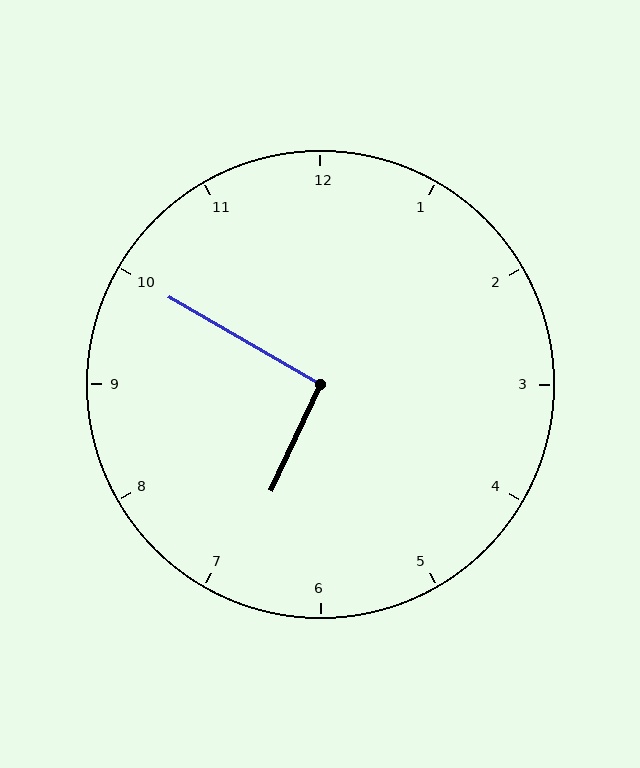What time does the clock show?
6:50.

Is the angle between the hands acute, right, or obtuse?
It is right.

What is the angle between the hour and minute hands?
Approximately 95 degrees.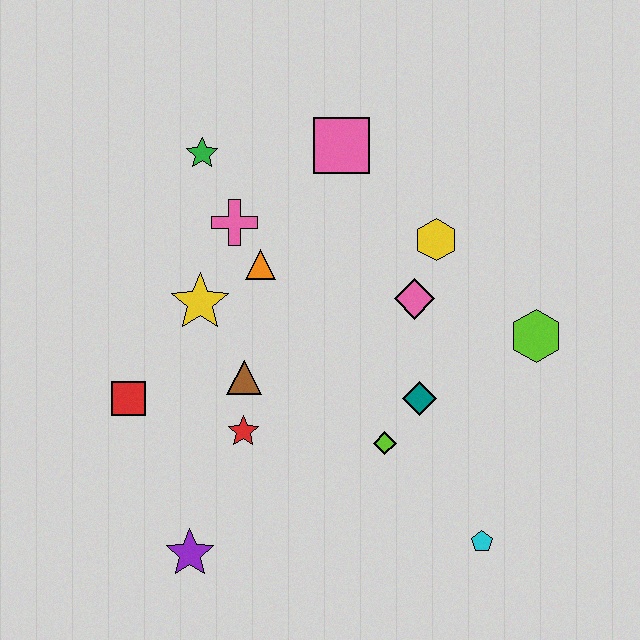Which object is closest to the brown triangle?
The red star is closest to the brown triangle.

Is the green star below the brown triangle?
No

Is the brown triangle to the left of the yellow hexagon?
Yes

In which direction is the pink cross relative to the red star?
The pink cross is above the red star.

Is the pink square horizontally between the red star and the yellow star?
No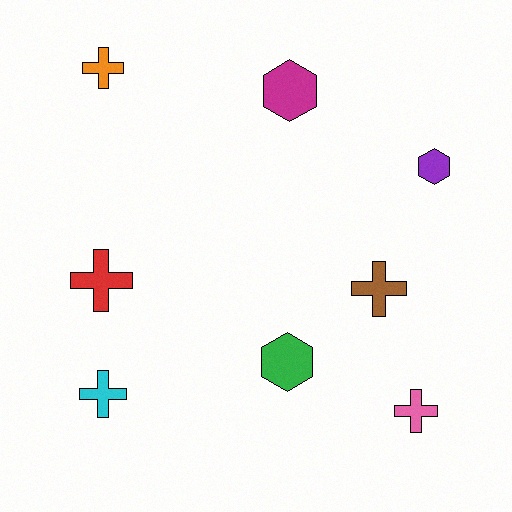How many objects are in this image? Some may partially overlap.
There are 8 objects.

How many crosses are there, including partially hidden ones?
There are 5 crosses.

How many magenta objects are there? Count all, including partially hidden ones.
There is 1 magenta object.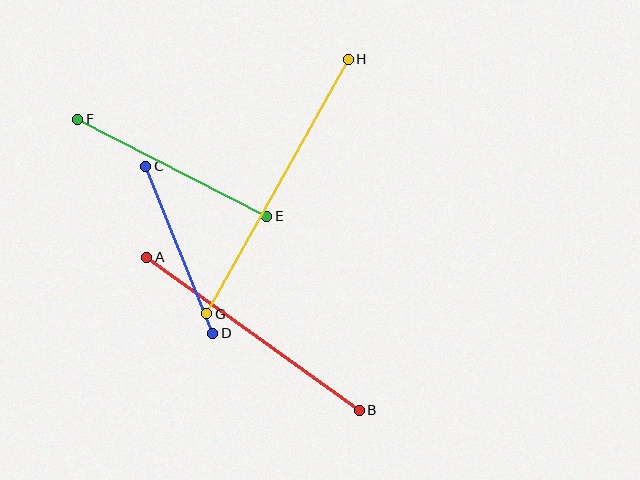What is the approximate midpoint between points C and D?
The midpoint is at approximately (179, 250) pixels.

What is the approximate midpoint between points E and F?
The midpoint is at approximately (172, 168) pixels.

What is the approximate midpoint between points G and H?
The midpoint is at approximately (278, 186) pixels.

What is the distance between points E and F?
The distance is approximately 212 pixels.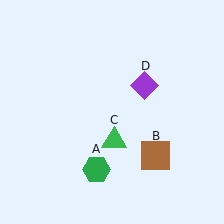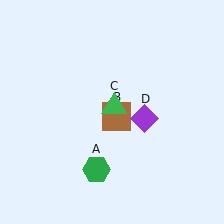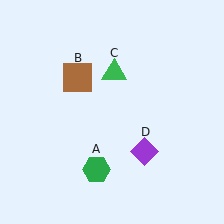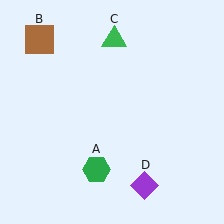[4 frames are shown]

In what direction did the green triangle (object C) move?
The green triangle (object C) moved up.